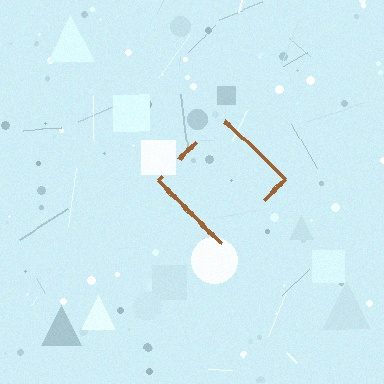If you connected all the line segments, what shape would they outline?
They would outline a diamond.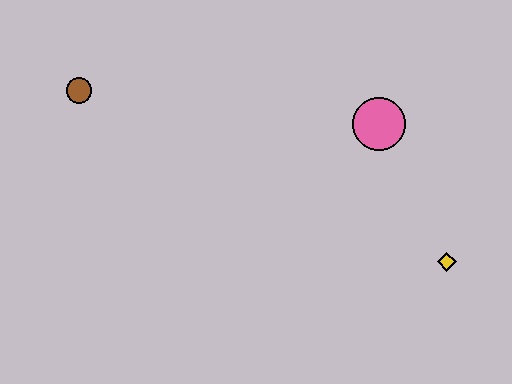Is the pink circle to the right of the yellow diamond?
No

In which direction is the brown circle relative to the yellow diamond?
The brown circle is to the left of the yellow diamond.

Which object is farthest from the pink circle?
The brown circle is farthest from the pink circle.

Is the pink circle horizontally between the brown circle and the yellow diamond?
Yes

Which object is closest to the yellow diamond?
The pink circle is closest to the yellow diamond.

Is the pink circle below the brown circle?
Yes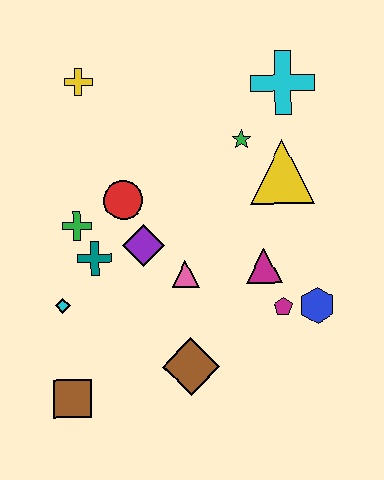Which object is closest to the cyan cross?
The green star is closest to the cyan cross.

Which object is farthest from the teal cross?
The cyan cross is farthest from the teal cross.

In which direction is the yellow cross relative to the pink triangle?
The yellow cross is above the pink triangle.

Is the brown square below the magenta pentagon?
Yes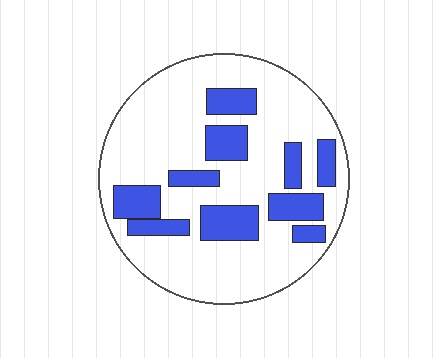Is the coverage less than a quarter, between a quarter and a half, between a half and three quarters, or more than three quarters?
Between a quarter and a half.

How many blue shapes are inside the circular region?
10.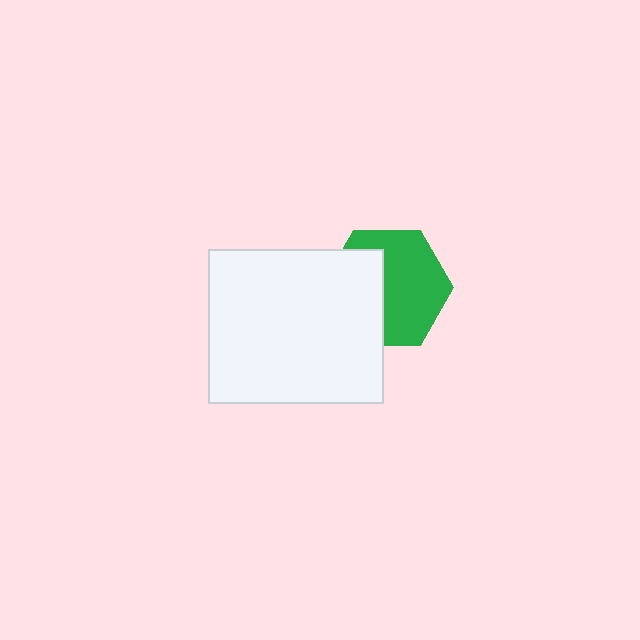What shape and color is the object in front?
The object in front is a white rectangle.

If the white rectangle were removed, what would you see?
You would see the complete green hexagon.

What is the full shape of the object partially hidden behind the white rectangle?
The partially hidden object is a green hexagon.